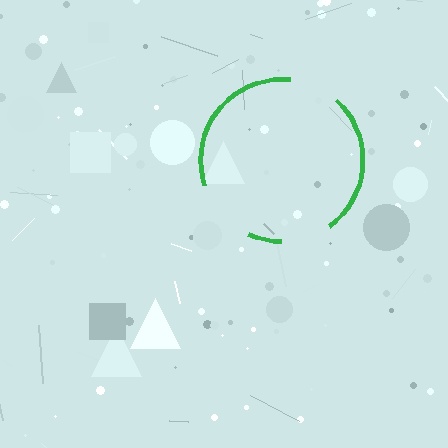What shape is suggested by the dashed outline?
The dashed outline suggests a circle.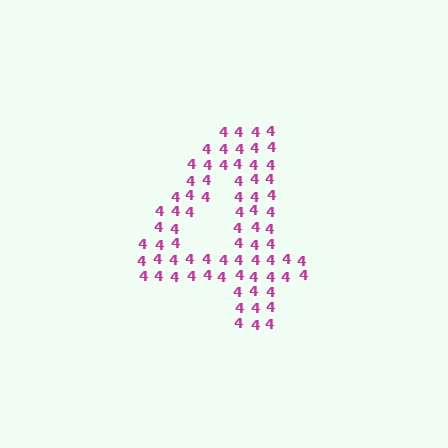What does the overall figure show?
The overall figure shows the digit 4.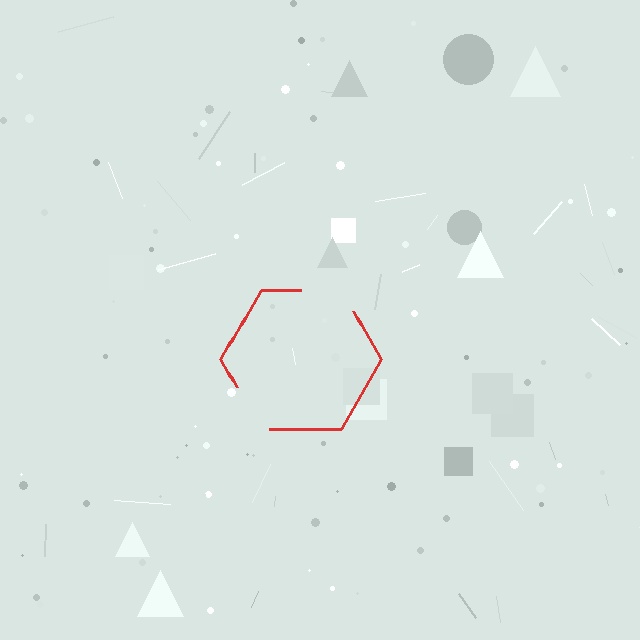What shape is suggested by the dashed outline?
The dashed outline suggests a hexagon.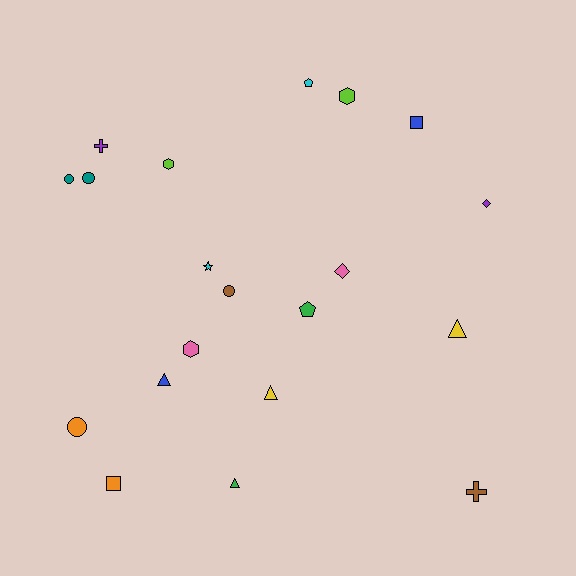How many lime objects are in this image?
There are 2 lime objects.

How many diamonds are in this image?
There are 2 diamonds.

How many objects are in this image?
There are 20 objects.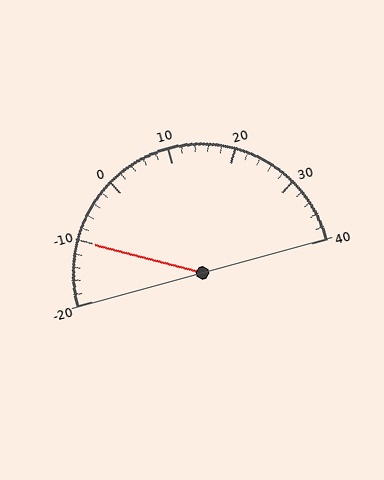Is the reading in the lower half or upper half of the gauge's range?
The reading is in the lower half of the range (-20 to 40).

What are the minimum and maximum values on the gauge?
The gauge ranges from -20 to 40.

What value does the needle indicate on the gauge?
The needle indicates approximately -10.